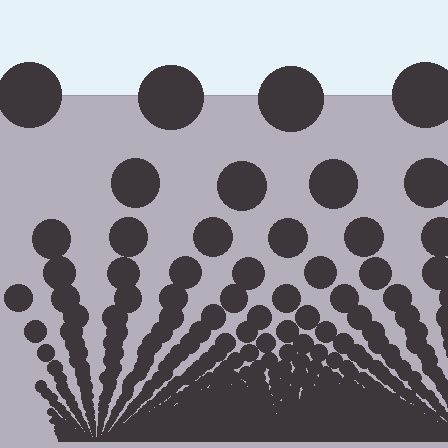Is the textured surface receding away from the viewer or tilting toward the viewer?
The surface appears to tilt toward the viewer. Texture elements get larger and sparser toward the top.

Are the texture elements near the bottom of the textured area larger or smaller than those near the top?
Smaller. The gradient is inverted — elements near the bottom are smaller and denser.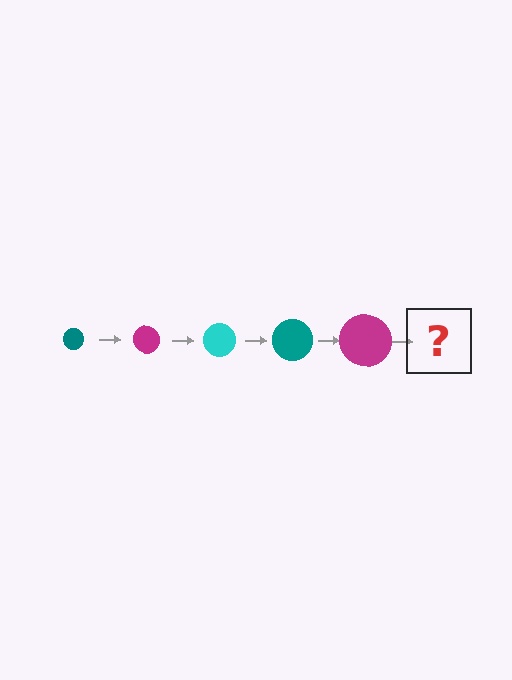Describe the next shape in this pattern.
It should be a cyan circle, larger than the previous one.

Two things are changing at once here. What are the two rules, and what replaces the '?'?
The two rules are that the circle grows larger each step and the color cycles through teal, magenta, and cyan. The '?' should be a cyan circle, larger than the previous one.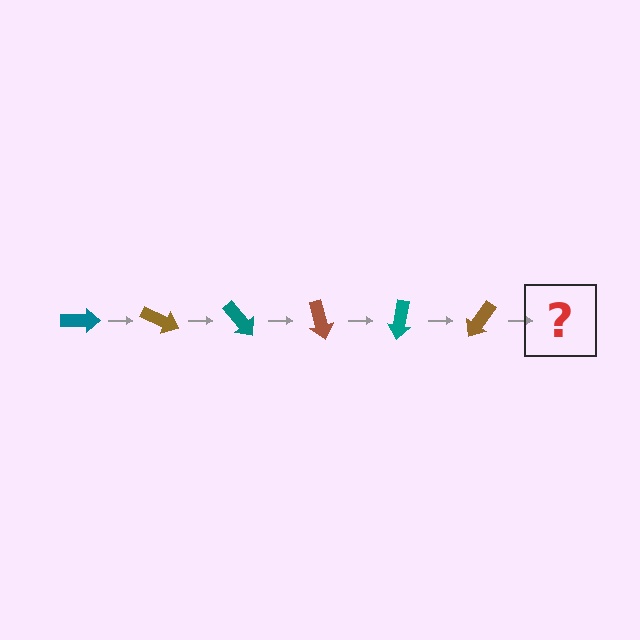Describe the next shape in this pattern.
It should be a teal arrow, rotated 150 degrees from the start.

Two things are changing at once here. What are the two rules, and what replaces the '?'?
The two rules are that it rotates 25 degrees each step and the color cycles through teal and brown. The '?' should be a teal arrow, rotated 150 degrees from the start.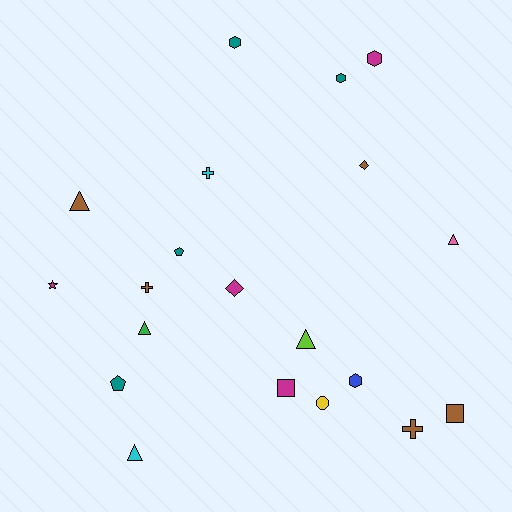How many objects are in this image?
There are 20 objects.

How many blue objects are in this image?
There is 1 blue object.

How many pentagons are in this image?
There are 2 pentagons.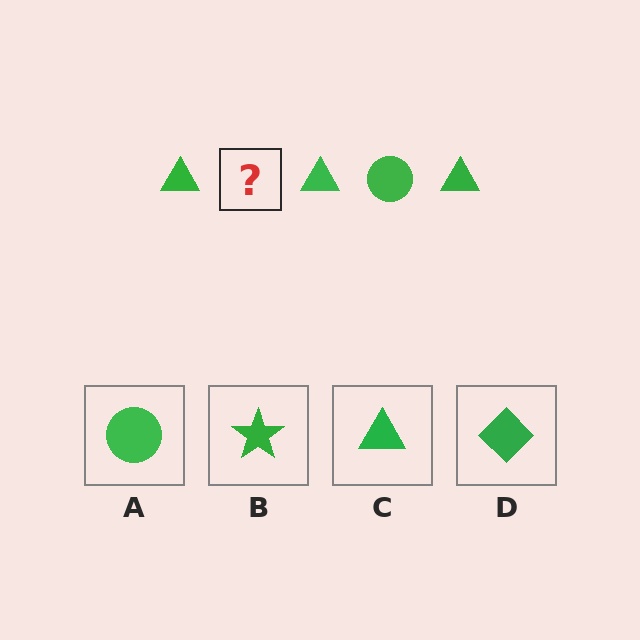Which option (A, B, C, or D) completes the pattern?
A.